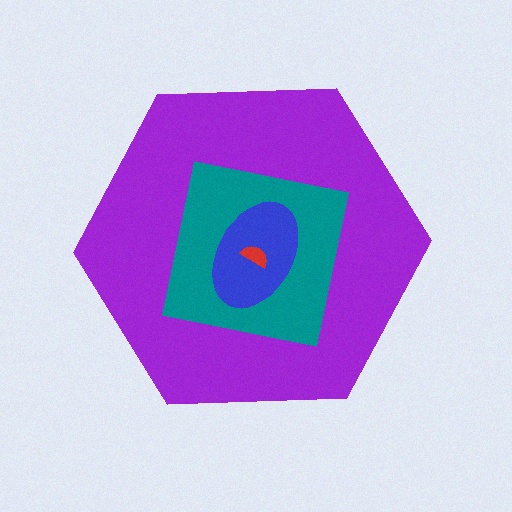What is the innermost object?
The red semicircle.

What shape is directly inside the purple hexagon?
The teal square.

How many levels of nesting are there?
4.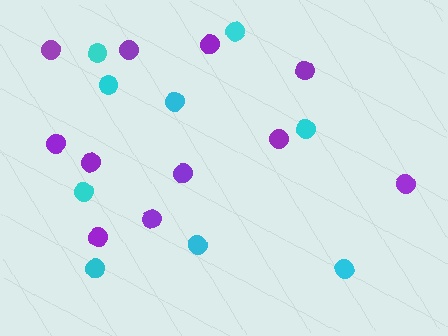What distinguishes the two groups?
There are 2 groups: one group of cyan circles (9) and one group of purple circles (11).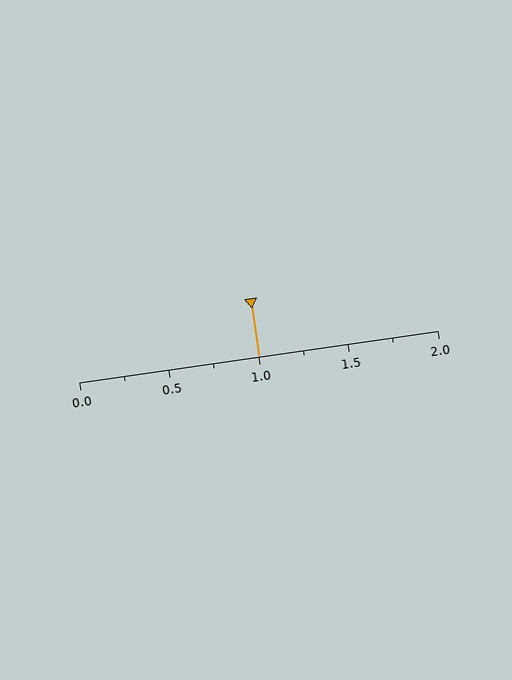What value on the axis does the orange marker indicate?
The marker indicates approximately 1.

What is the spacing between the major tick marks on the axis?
The major ticks are spaced 0.5 apart.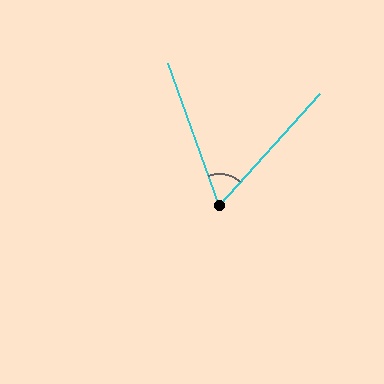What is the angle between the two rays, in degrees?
Approximately 62 degrees.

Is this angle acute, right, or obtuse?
It is acute.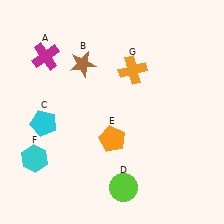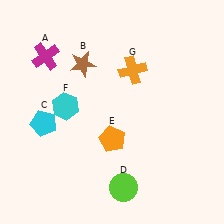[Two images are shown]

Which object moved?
The cyan hexagon (F) moved up.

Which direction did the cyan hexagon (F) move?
The cyan hexagon (F) moved up.